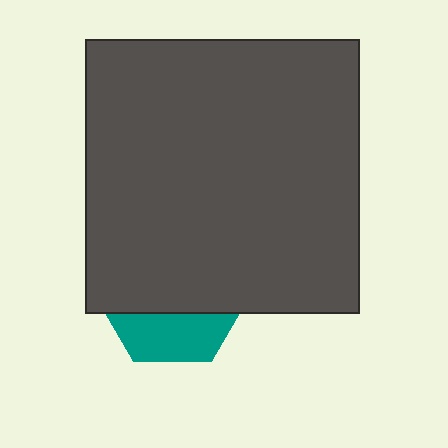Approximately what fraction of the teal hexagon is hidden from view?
Roughly 68% of the teal hexagon is hidden behind the dark gray square.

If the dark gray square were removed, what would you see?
You would see the complete teal hexagon.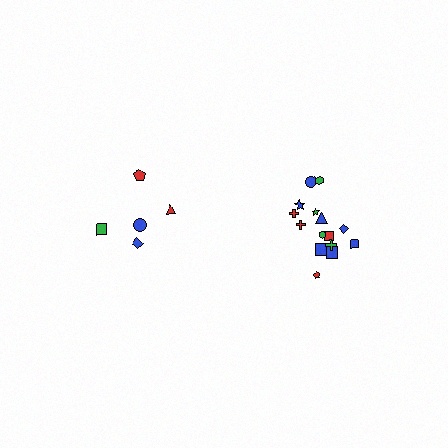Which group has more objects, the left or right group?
The right group.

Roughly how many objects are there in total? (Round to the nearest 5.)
Roughly 20 objects in total.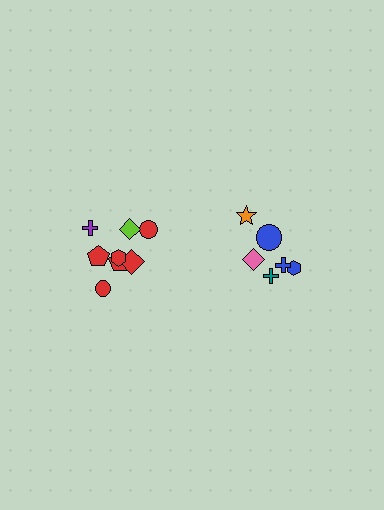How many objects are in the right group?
There are 6 objects.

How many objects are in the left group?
There are 8 objects.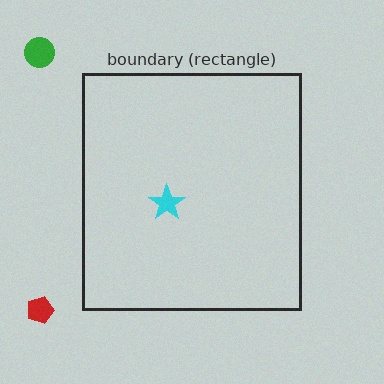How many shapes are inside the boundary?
1 inside, 2 outside.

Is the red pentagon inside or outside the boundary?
Outside.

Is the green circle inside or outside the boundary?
Outside.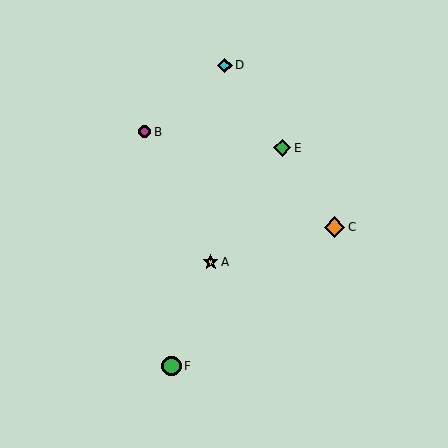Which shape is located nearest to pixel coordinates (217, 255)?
The yellow star (labeled A) at (211, 262) is nearest to that location.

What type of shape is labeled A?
Shape A is a yellow star.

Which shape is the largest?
The orange diamond (labeled C) is the largest.